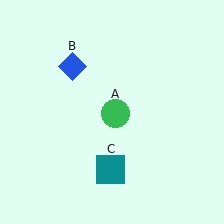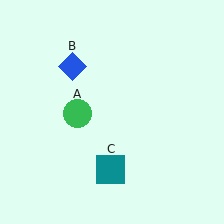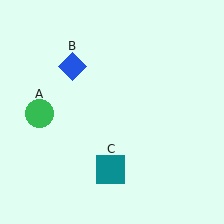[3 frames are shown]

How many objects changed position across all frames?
1 object changed position: green circle (object A).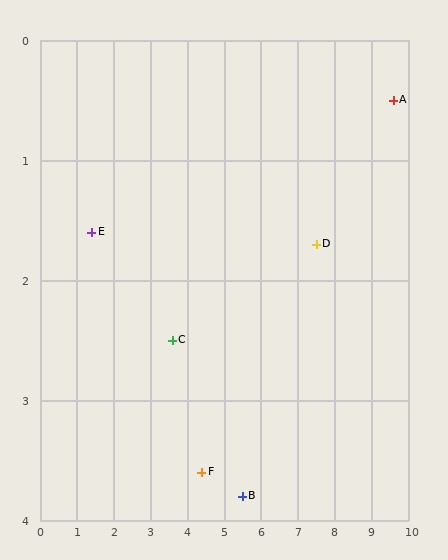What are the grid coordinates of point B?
Point B is at approximately (5.5, 3.8).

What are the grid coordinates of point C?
Point C is at approximately (3.6, 2.5).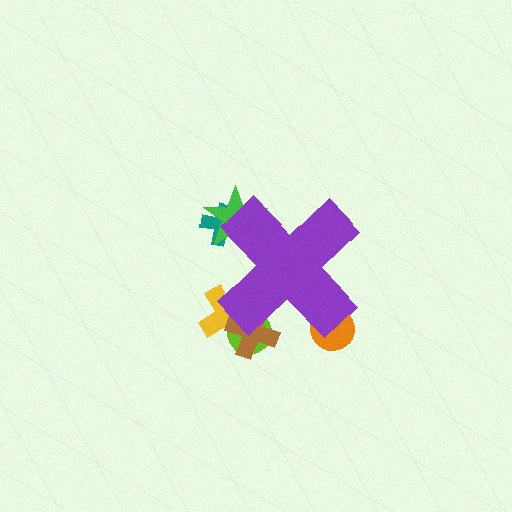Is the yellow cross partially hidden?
Yes, the yellow cross is partially hidden behind the purple cross.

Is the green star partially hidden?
Yes, the green star is partially hidden behind the purple cross.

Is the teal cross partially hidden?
Yes, the teal cross is partially hidden behind the purple cross.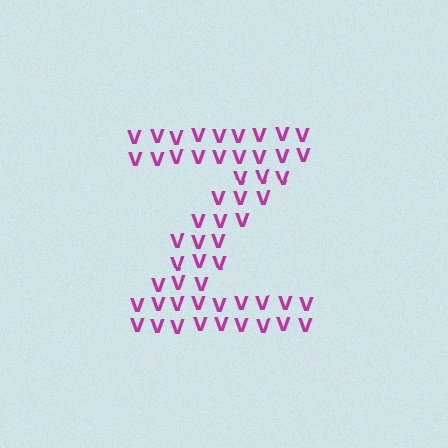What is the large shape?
The large shape is the letter Z.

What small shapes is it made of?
It is made of small letter V's.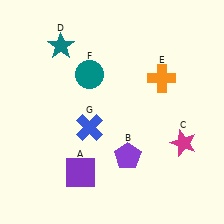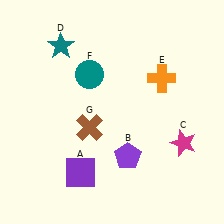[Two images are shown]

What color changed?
The cross (G) changed from blue in Image 1 to brown in Image 2.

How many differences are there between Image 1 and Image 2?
There is 1 difference between the two images.